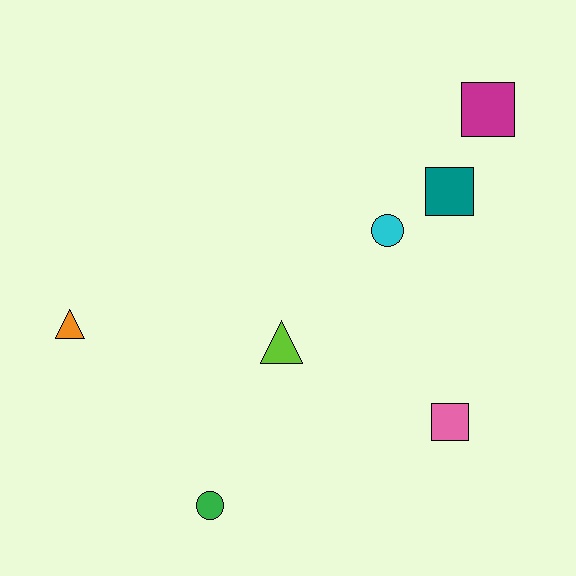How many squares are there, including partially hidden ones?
There are 3 squares.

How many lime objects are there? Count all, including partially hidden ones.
There is 1 lime object.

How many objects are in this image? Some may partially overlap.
There are 7 objects.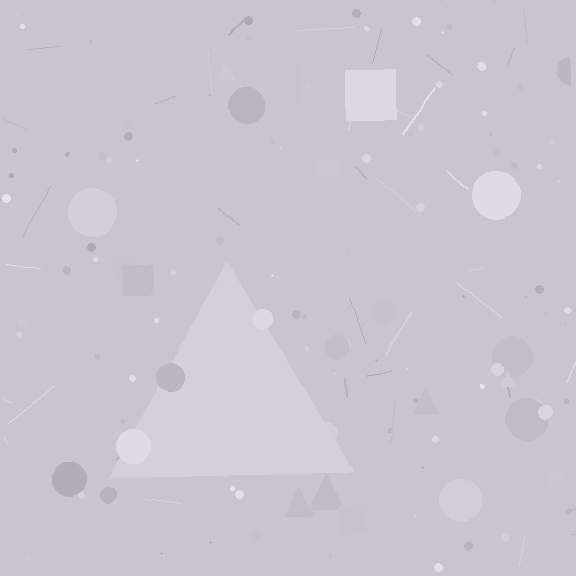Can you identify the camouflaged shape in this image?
The camouflaged shape is a triangle.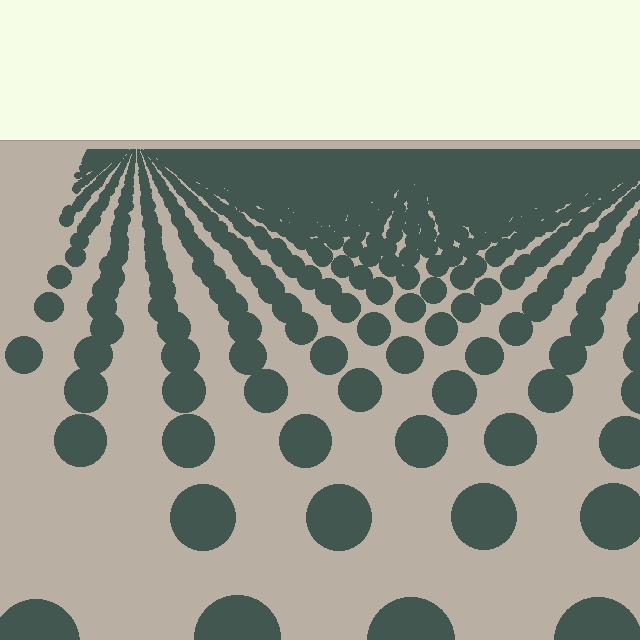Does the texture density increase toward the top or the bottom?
Density increases toward the top.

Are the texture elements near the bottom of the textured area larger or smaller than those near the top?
Larger. Near the bottom, elements are closer to the viewer and appear at a bigger on-screen size.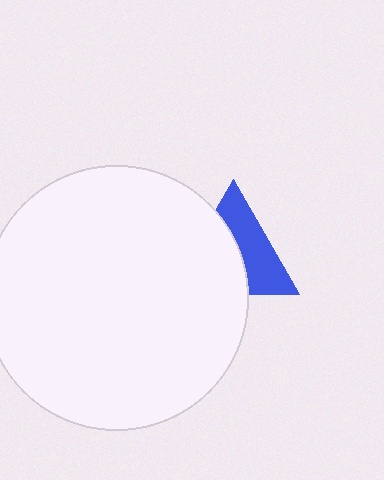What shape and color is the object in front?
The object in front is a white circle.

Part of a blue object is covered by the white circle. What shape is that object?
It is a triangle.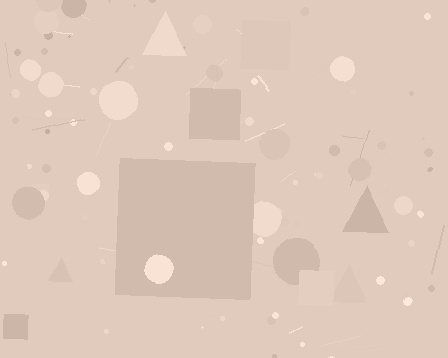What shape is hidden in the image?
A square is hidden in the image.